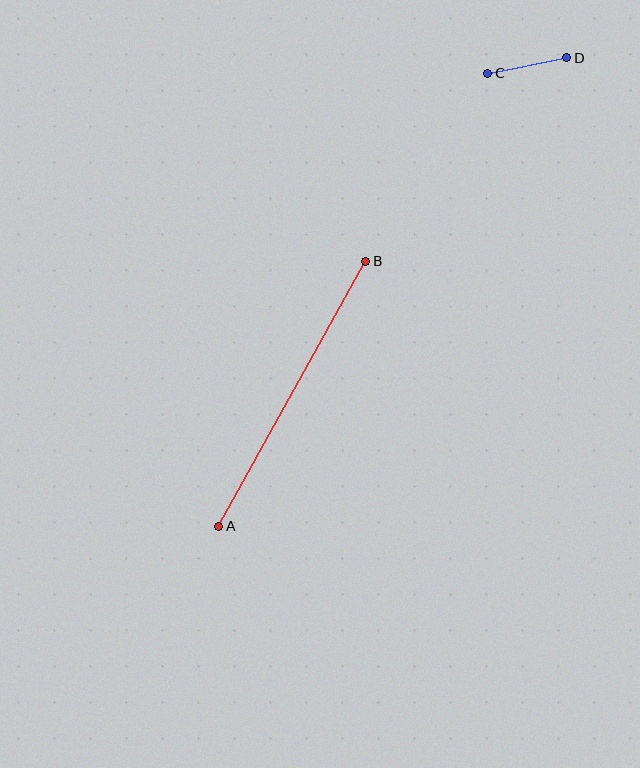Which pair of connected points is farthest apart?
Points A and B are farthest apart.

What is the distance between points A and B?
The distance is approximately 303 pixels.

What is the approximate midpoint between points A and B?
The midpoint is at approximately (292, 394) pixels.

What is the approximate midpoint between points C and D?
The midpoint is at approximately (527, 66) pixels.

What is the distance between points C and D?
The distance is approximately 81 pixels.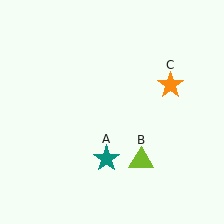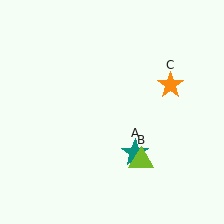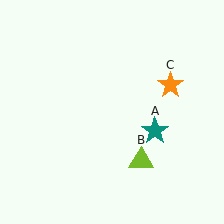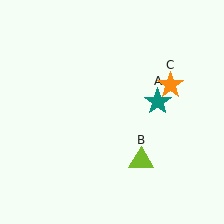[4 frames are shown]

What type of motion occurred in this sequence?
The teal star (object A) rotated counterclockwise around the center of the scene.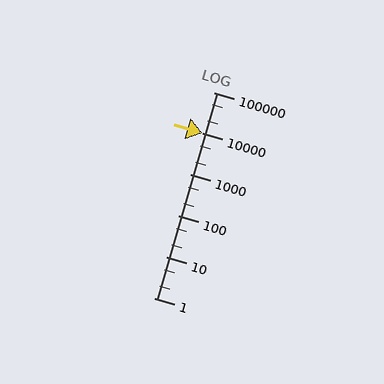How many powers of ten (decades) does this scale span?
The scale spans 5 decades, from 1 to 100000.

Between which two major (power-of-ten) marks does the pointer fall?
The pointer is between 10000 and 100000.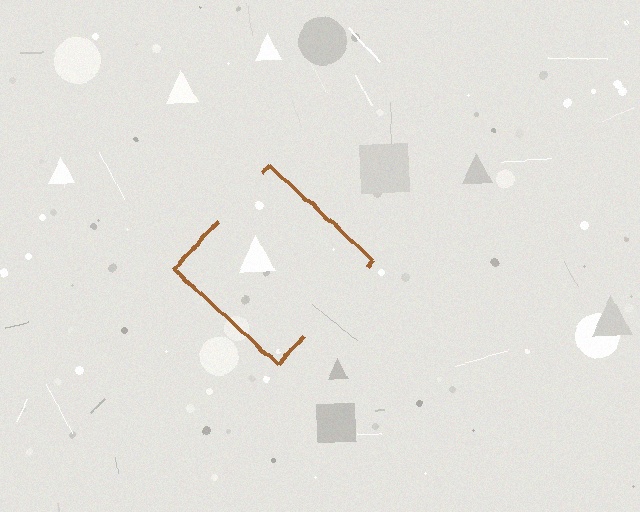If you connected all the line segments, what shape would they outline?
They would outline a diamond.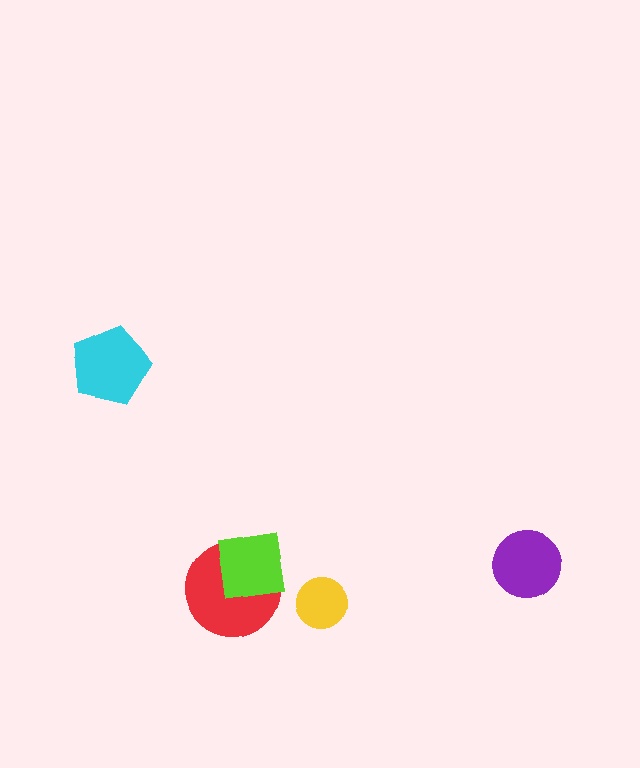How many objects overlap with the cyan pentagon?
0 objects overlap with the cyan pentagon.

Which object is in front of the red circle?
The lime square is in front of the red circle.